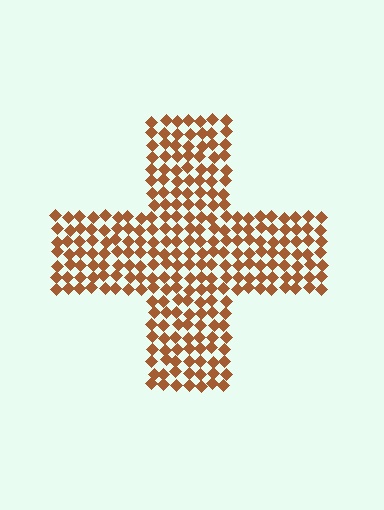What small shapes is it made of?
It is made of small diamonds.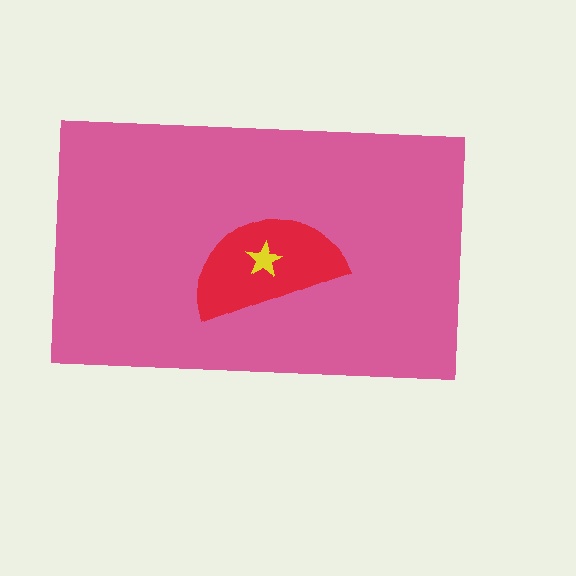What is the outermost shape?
The pink rectangle.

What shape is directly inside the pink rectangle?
The red semicircle.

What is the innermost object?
The yellow star.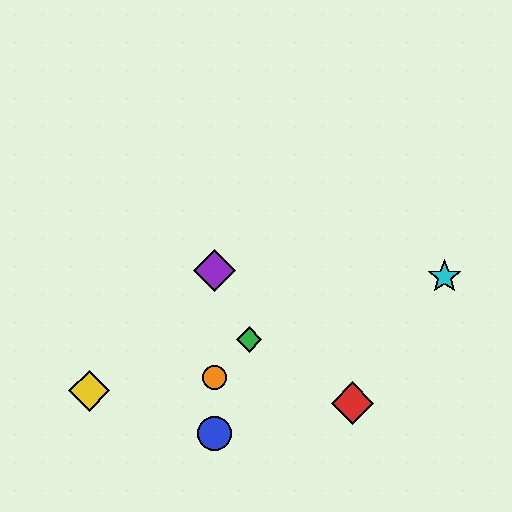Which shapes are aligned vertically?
The blue circle, the purple diamond, the orange circle are aligned vertically.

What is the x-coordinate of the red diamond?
The red diamond is at x≈352.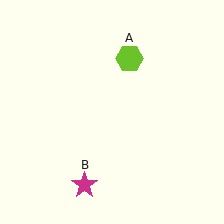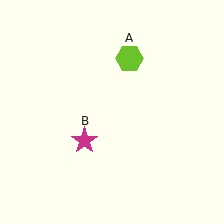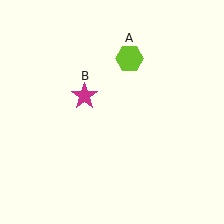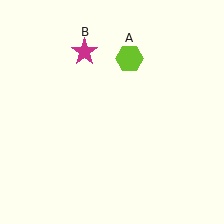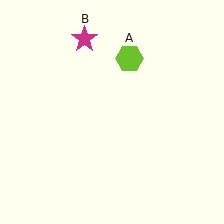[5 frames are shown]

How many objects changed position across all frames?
1 object changed position: magenta star (object B).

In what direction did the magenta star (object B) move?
The magenta star (object B) moved up.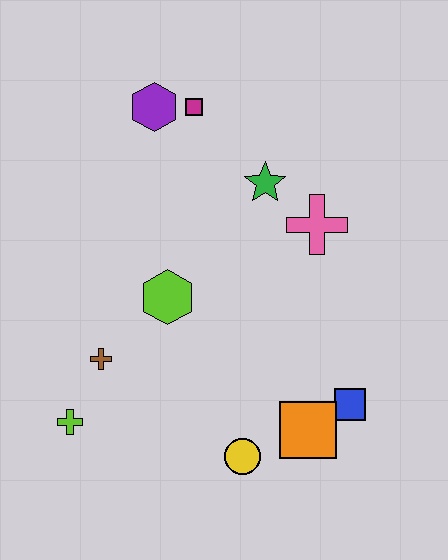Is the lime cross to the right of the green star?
No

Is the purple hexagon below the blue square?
No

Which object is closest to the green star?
The pink cross is closest to the green star.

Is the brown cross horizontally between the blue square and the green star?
No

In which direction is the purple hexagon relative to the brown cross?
The purple hexagon is above the brown cross.